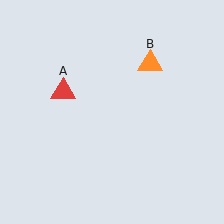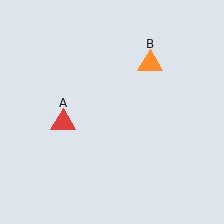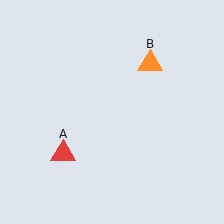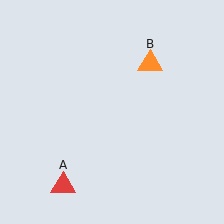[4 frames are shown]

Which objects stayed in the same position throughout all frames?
Orange triangle (object B) remained stationary.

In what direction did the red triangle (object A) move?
The red triangle (object A) moved down.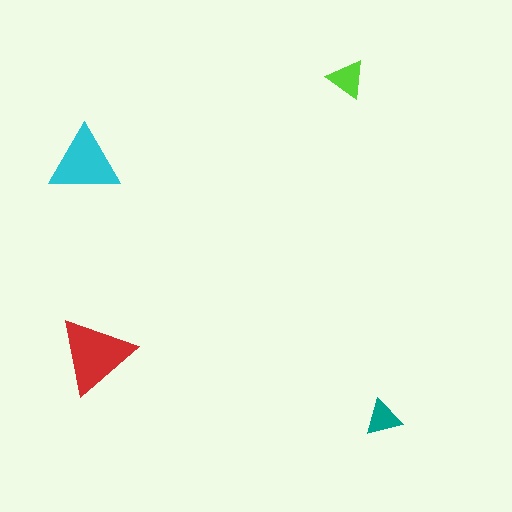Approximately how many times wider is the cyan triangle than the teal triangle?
About 2 times wider.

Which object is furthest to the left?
The cyan triangle is leftmost.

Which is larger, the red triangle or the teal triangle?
The red one.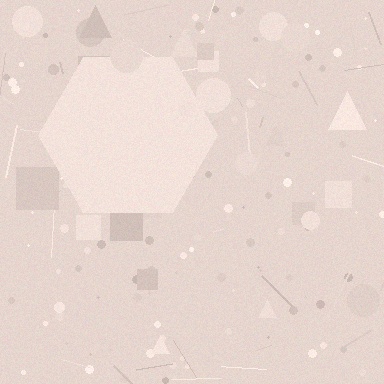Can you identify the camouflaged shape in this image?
The camouflaged shape is a hexagon.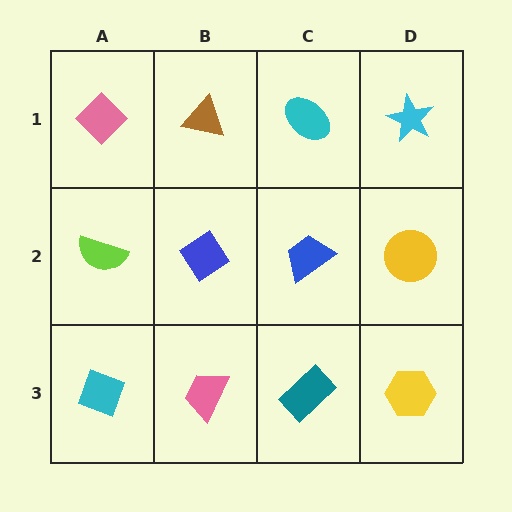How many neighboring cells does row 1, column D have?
2.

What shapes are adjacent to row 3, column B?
A blue diamond (row 2, column B), a cyan diamond (row 3, column A), a teal rectangle (row 3, column C).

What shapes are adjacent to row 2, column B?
A brown triangle (row 1, column B), a pink trapezoid (row 3, column B), a lime semicircle (row 2, column A), a blue trapezoid (row 2, column C).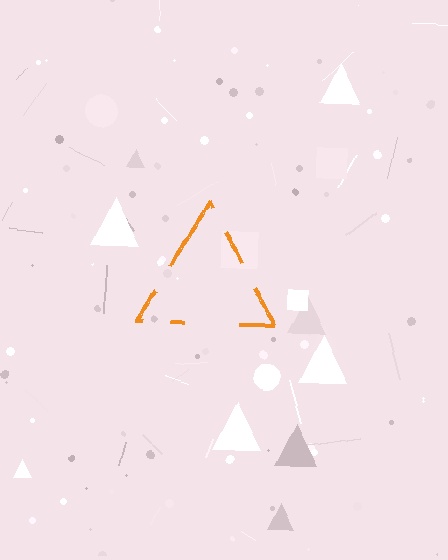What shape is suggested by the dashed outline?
The dashed outline suggests a triangle.